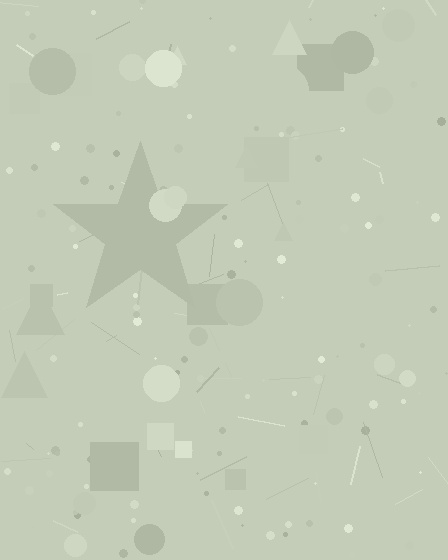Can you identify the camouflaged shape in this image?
The camouflaged shape is a star.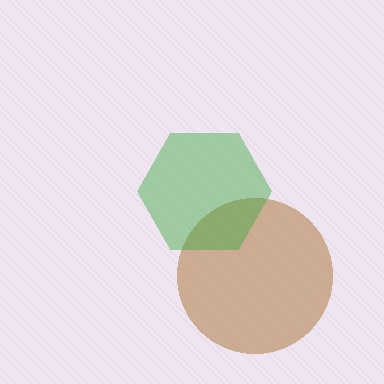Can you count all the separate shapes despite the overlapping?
Yes, there are 2 separate shapes.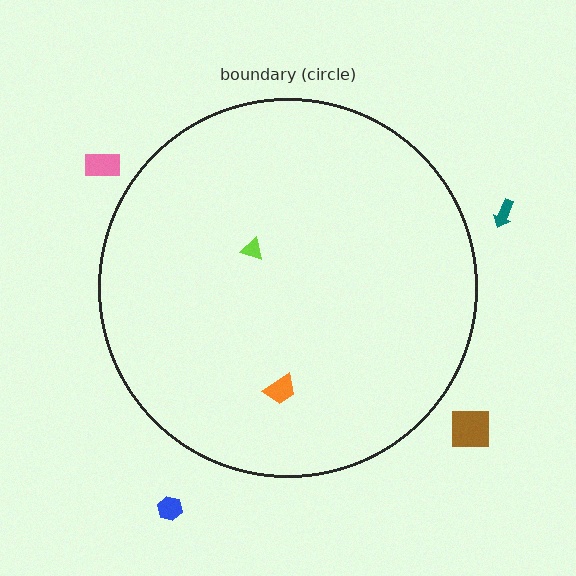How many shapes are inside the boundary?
2 inside, 4 outside.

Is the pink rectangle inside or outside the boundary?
Outside.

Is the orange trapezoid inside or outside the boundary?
Inside.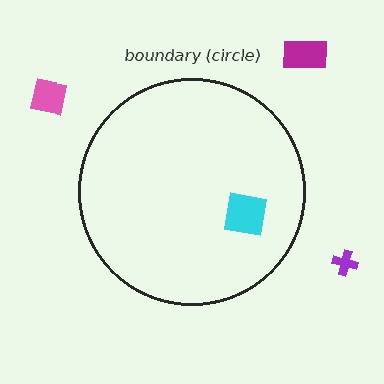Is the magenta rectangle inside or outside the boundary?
Outside.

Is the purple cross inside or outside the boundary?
Outside.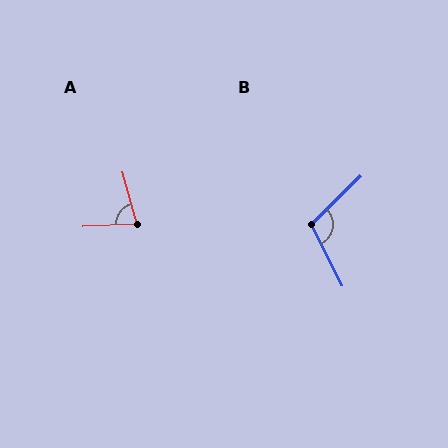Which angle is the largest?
B, at approximately 108 degrees.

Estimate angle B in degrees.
Approximately 108 degrees.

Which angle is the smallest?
A, at approximately 77 degrees.